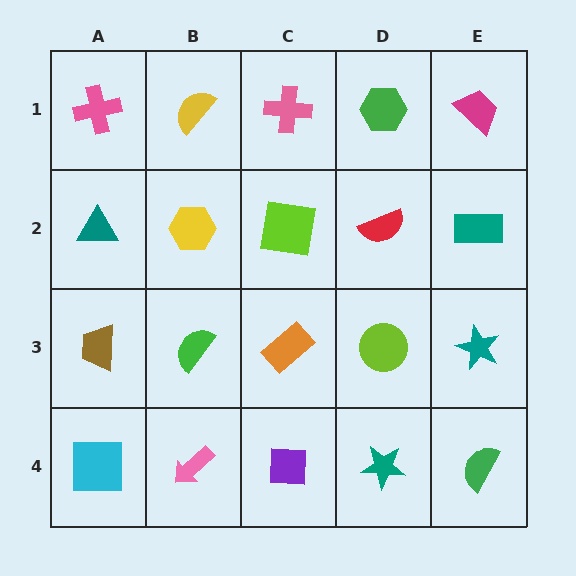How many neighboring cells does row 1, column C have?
3.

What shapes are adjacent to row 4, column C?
An orange rectangle (row 3, column C), a pink arrow (row 4, column B), a teal star (row 4, column D).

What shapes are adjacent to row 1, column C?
A lime square (row 2, column C), a yellow semicircle (row 1, column B), a green hexagon (row 1, column D).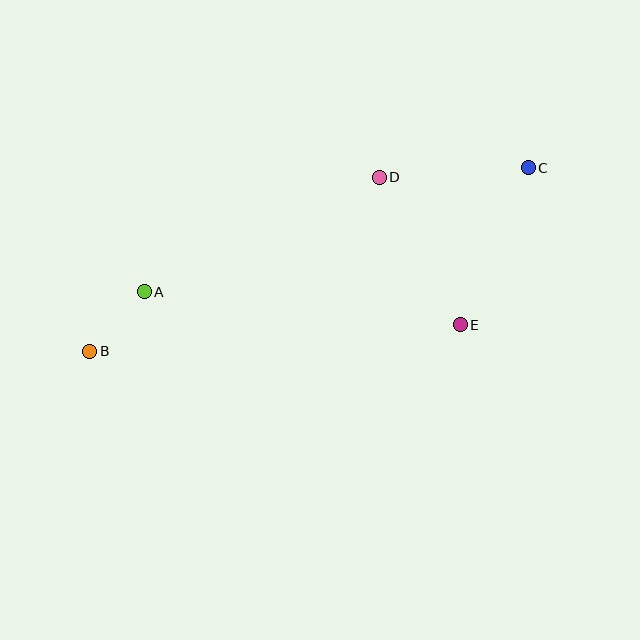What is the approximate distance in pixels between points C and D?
The distance between C and D is approximately 149 pixels.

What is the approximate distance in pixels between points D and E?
The distance between D and E is approximately 168 pixels.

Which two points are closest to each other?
Points A and B are closest to each other.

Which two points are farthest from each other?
Points B and C are farthest from each other.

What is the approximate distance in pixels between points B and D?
The distance between B and D is approximately 338 pixels.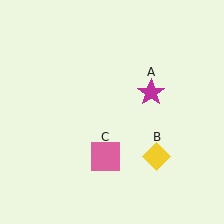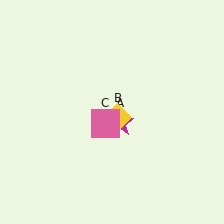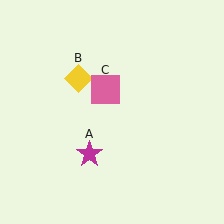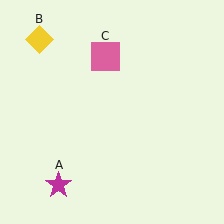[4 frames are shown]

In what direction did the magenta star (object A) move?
The magenta star (object A) moved down and to the left.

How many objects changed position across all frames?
3 objects changed position: magenta star (object A), yellow diamond (object B), pink square (object C).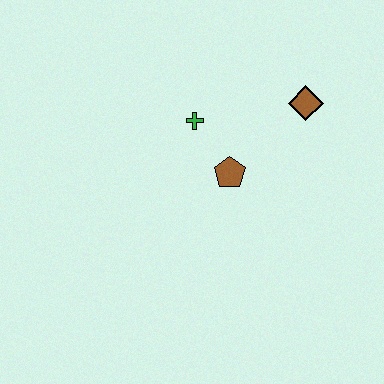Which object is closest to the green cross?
The brown pentagon is closest to the green cross.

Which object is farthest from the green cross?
The brown diamond is farthest from the green cross.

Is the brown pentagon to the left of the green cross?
No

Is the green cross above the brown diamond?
No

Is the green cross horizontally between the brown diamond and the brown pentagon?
No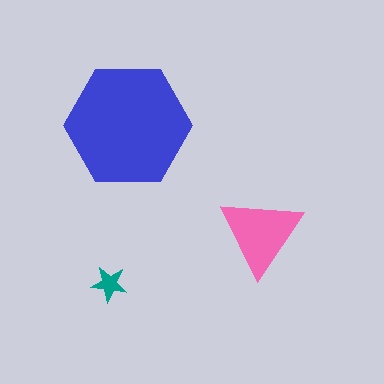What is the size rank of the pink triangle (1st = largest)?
2nd.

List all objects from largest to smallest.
The blue hexagon, the pink triangle, the teal star.